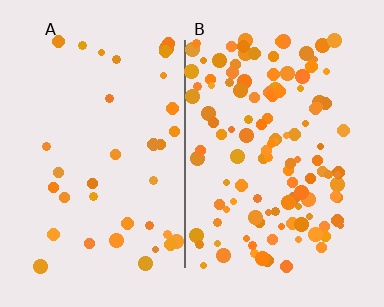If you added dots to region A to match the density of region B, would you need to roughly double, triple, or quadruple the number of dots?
Approximately triple.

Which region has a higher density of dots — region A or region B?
B (the right).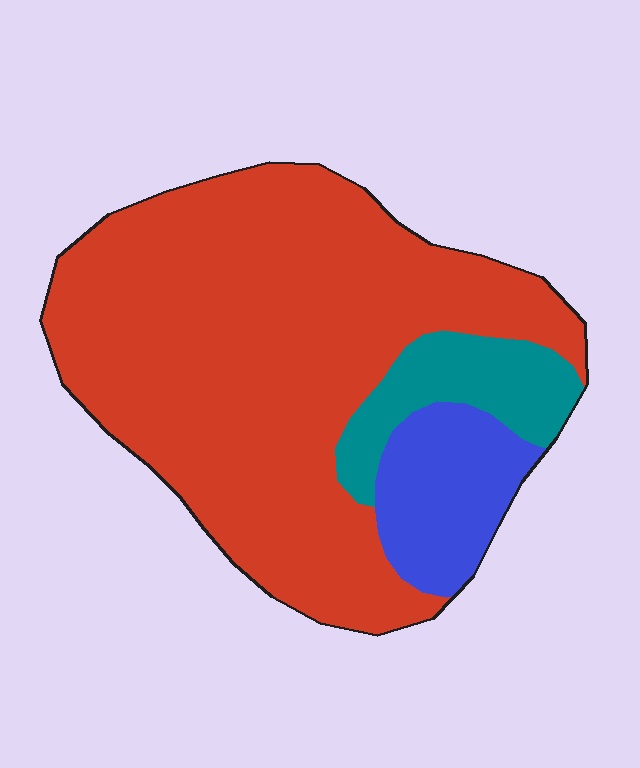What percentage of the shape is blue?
Blue takes up less than a sixth of the shape.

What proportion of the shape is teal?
Teal covers about 10% of the shape.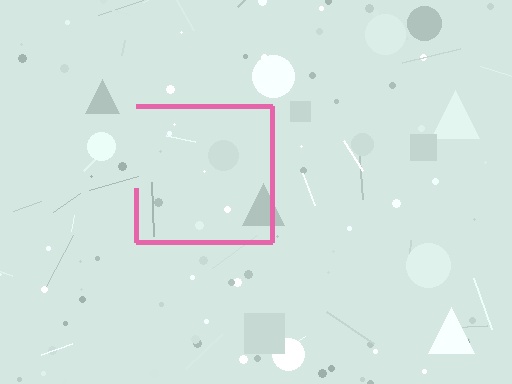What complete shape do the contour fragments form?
The contour fragments form a square.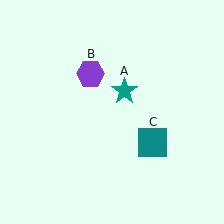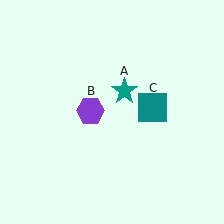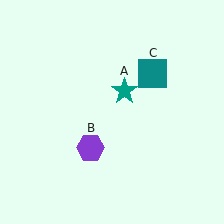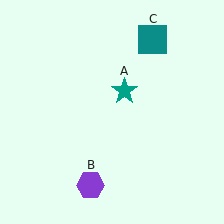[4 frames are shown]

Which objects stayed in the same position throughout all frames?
Teal star (object A) remained stationary.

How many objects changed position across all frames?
2 objects changed position: purple hexagon (object B), teal square (object C).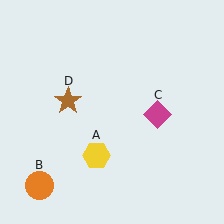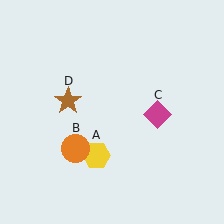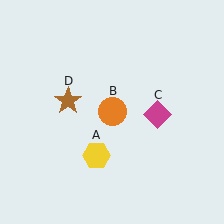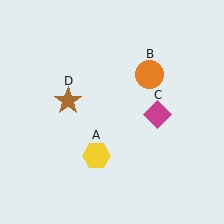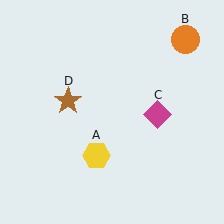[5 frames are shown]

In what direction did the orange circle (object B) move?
The orange circle (object B) moved up and to the right.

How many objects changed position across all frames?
1 object changed position: orange circle (object B).